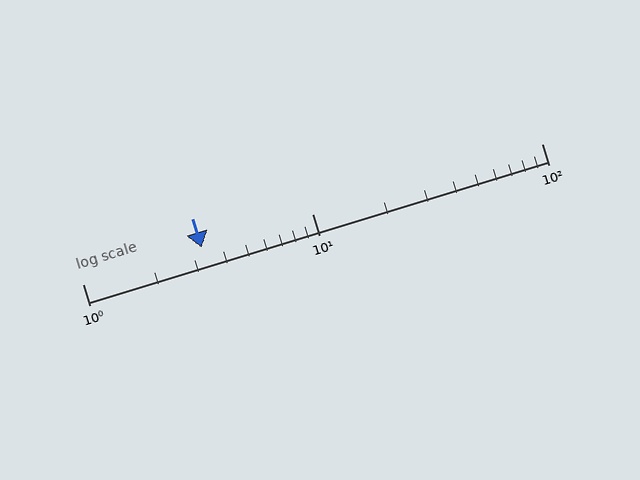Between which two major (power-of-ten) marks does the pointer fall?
The pointer is between 1 and 10.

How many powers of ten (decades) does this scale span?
The scale spans 2 decades, from 1 to 100.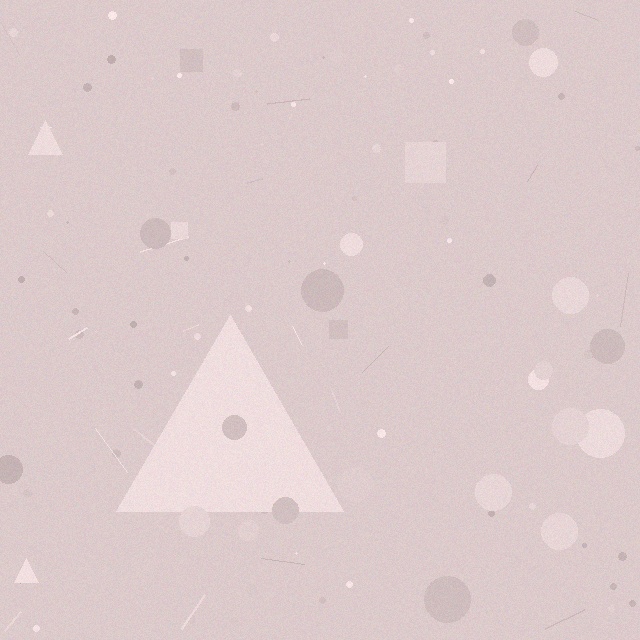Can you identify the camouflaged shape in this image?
The camouflaged shape is a triangle.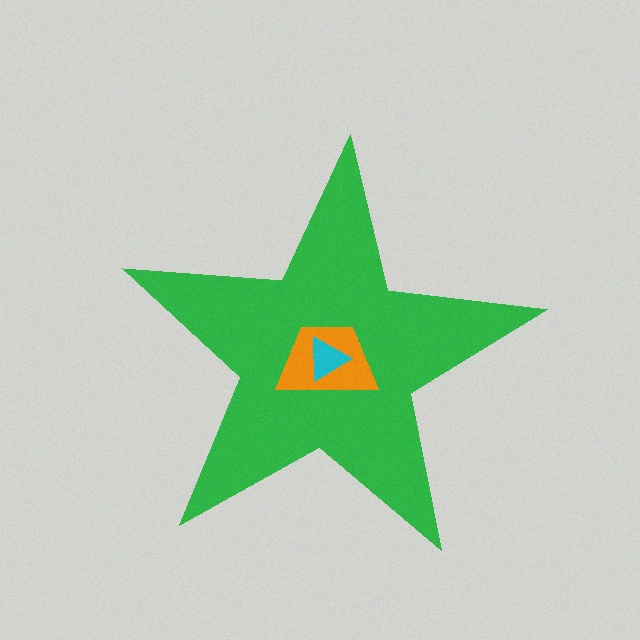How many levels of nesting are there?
3.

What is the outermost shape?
The green star.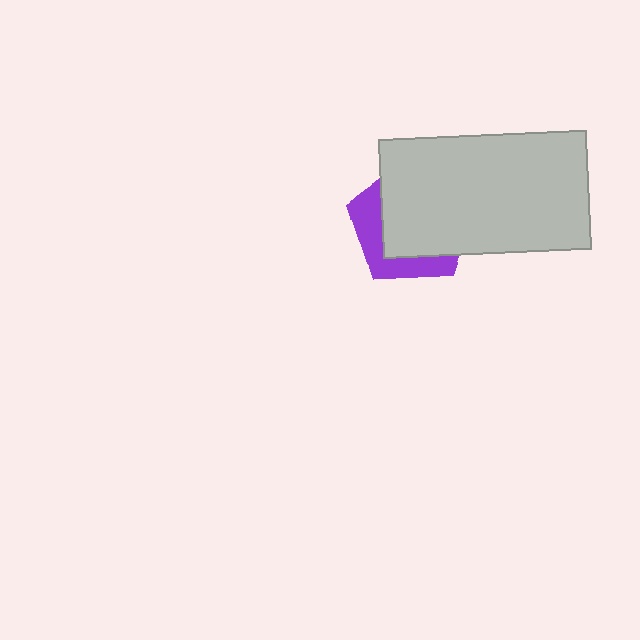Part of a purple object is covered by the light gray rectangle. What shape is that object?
It is a pentagon.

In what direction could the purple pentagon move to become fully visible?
The purple pentagon could move toward the lower-left. That would shift it out from behind the light gray rectangle entirely.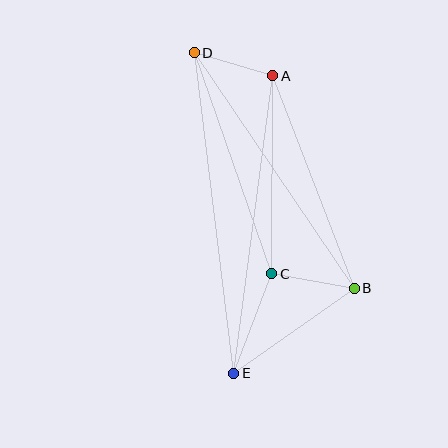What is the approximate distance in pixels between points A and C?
The distance between A and C is approximately 198 pixels.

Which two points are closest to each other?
Points A and D are closest to each other.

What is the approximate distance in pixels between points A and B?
The distance between A and B is approximately 228 pixels.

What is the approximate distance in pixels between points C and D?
The distance between C and D is approximately 234 pixels.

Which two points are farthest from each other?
Points D and E are farthest from each other.